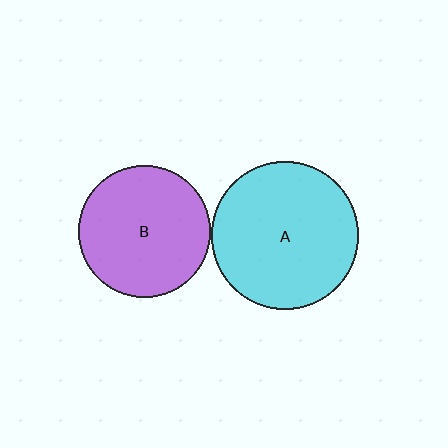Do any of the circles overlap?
No, none of the circles overlap.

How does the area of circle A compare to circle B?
Approximately 1.3 times.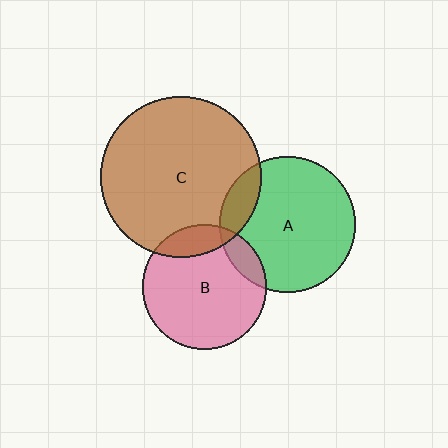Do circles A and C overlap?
Yes.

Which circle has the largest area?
Circle C (brown).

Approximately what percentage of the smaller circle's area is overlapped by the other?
Approximately 15%.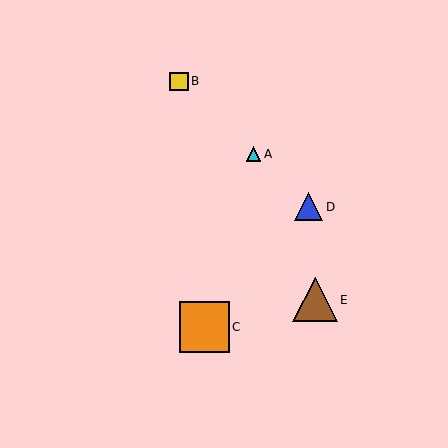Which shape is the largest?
The orange square (labeled C) is the largest.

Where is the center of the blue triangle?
The center of the blue triangle is at (309, 207).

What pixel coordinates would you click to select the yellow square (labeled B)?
Click at (179, 81) to select the yellow square B.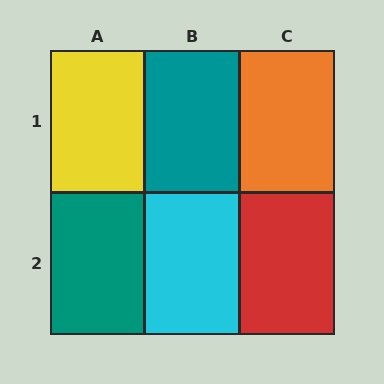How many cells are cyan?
1 cell is cyan.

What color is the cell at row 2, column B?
Cyan.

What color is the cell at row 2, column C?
Red.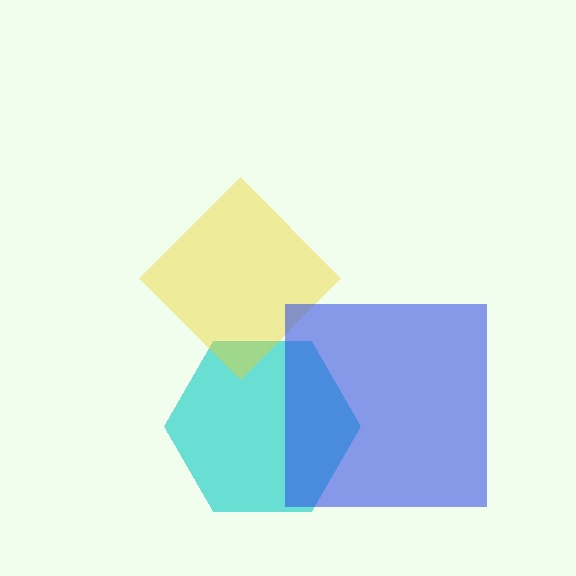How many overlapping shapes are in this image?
There are 3 overlapping shapes in the image.